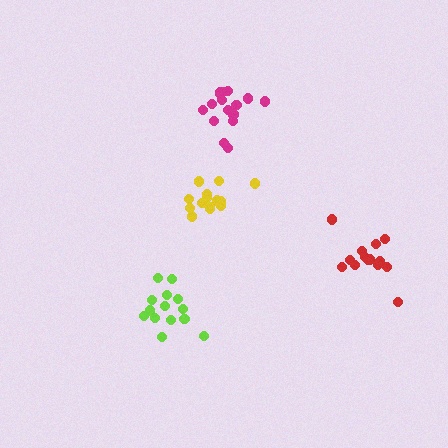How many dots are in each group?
Group 1: 15 dots, Group 2: 14 dots, Group 3: 16 dots, Group 4: 15 dots (60 total).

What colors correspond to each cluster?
The clusters are colored: red, lime, magenta, yellow.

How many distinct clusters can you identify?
There are 4 distinct clusters.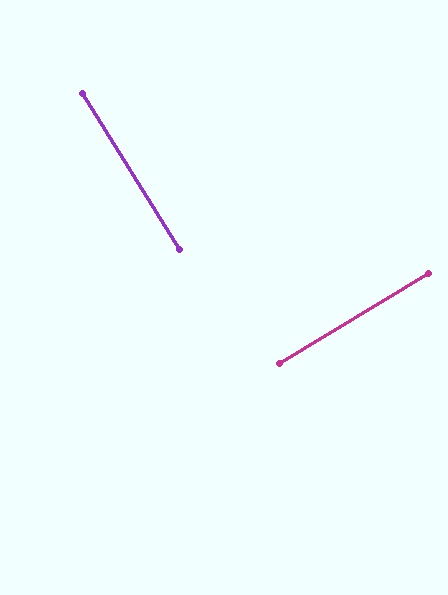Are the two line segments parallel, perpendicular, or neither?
Perpendicular — they meet at approximately 90°.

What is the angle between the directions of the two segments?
Approximately 90 degrees.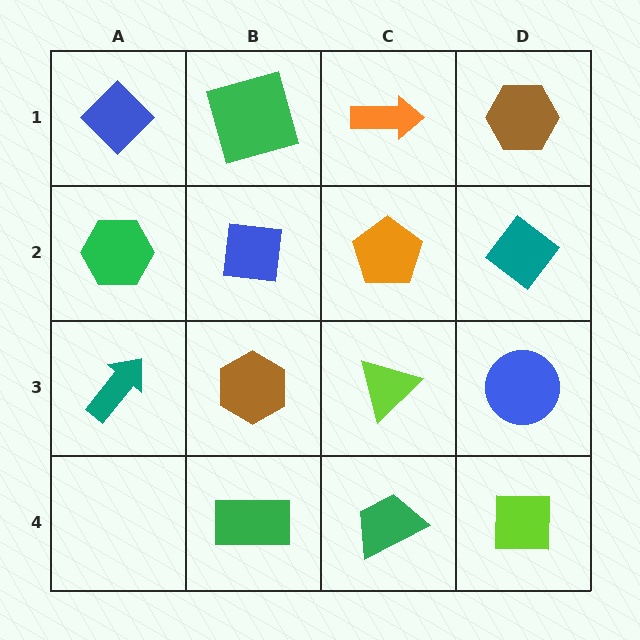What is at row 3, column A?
A teal arrow.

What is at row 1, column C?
An orange arrow.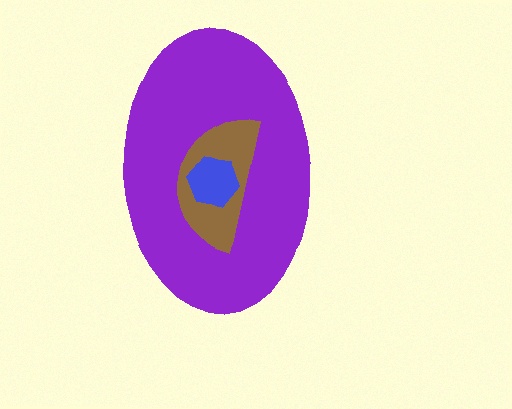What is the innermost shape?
The blue hexagon.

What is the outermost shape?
The purple ellipse.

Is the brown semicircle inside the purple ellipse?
Yes.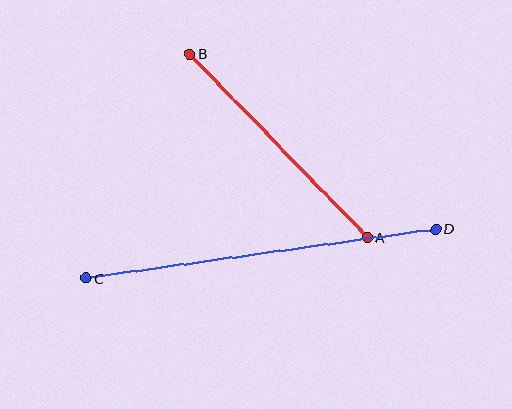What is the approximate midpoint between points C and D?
The midpoint is at approximately (261, 254) pixels.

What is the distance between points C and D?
The distance is approximately 353 pixels.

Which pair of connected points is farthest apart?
Points C and D are farthest apart.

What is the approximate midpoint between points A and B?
The midpoint is at approximately (279, 146) pixels.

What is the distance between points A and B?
The distance is approximately 256 pixels.